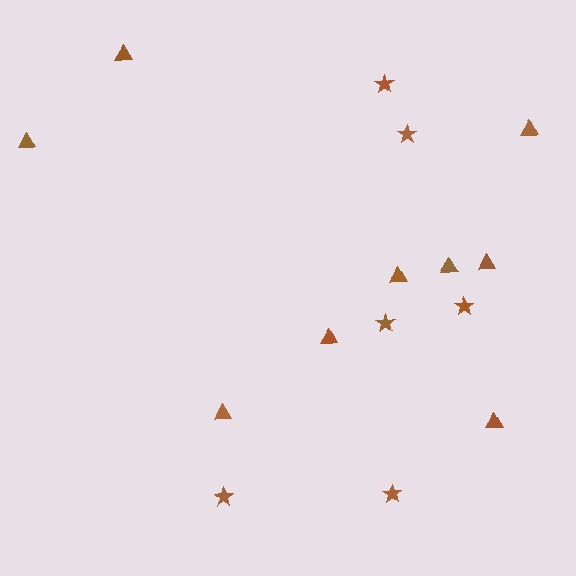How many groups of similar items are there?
There are 2 groups: one group of stars (6) and one group of triangles (9).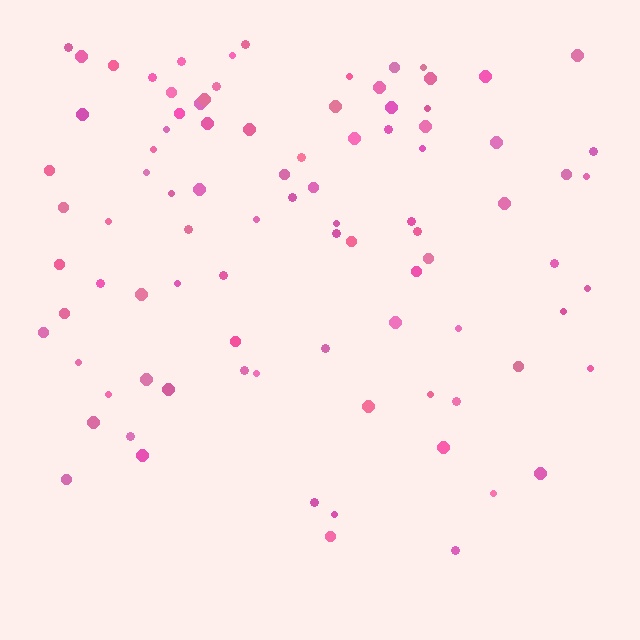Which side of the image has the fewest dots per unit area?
The bottom.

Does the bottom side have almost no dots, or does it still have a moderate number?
Still a moderate number, just noticeably fewer than the top.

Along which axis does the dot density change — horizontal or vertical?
Vertical.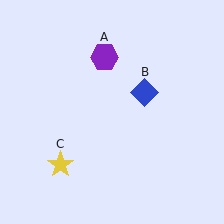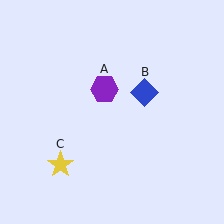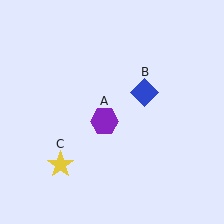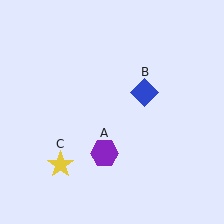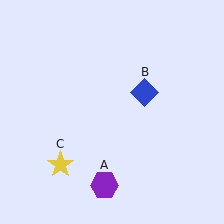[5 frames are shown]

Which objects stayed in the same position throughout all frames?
Blue diamond (object B) and yellow star (object C) remained stationary.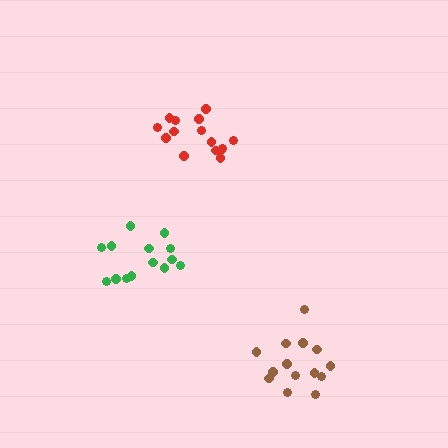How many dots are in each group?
Group 1: 14 dots, Group 2: 14 dots, Group 3: 15 dots (43 total).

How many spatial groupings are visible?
There are 3 spatial groupings.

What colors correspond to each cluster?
The clusters are colored: green, brown, red.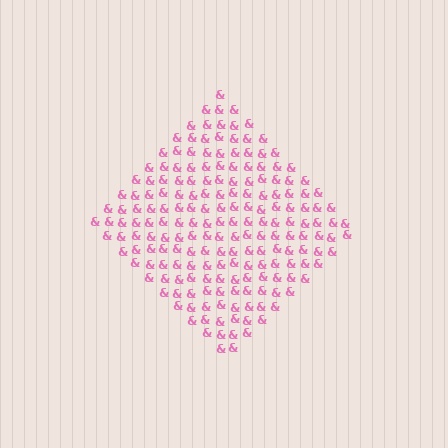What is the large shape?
The large shape is a diamond.